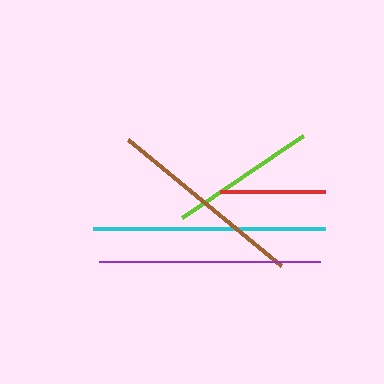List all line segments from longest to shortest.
From longest to shortest: cyan, purple, brown, lime, red.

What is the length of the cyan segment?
The cyan segment is approximately 233 pixels long.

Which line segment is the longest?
The cyan line is the longest at approximately 233 pixels.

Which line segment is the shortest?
The red line is the shortest at approximately 104 pixels.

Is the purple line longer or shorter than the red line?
The purple line is longer than the red line.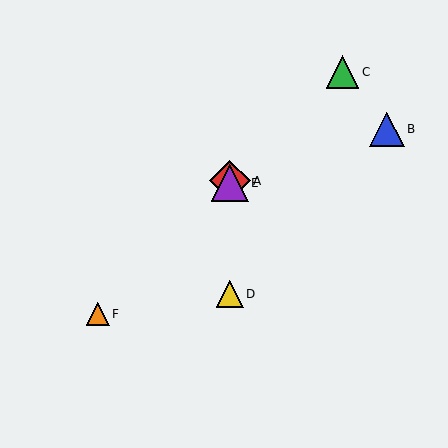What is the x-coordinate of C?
Object C is at x≈343.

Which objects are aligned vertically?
Objects A, D, E are aligned vertically.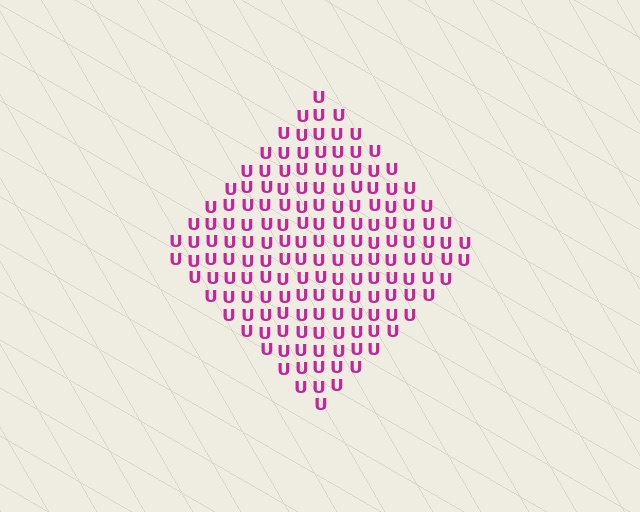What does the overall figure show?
The overall figure shows a diamond.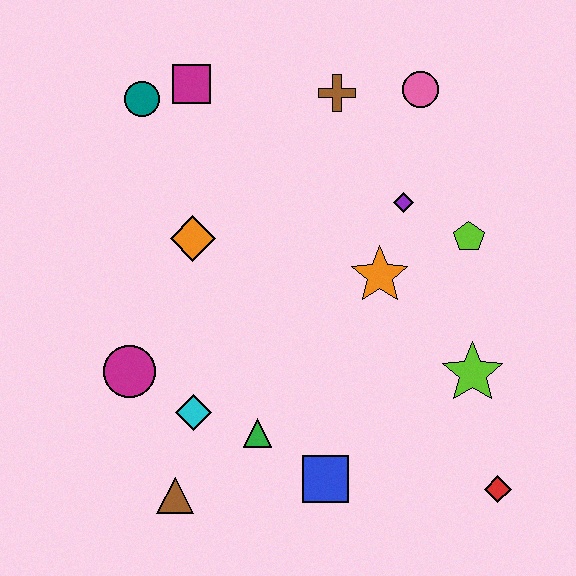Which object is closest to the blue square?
The green triangle is closest to the blue square.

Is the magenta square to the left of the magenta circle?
No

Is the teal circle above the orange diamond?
Yes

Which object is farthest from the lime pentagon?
The brown triangle is farthest from the lime pentagon.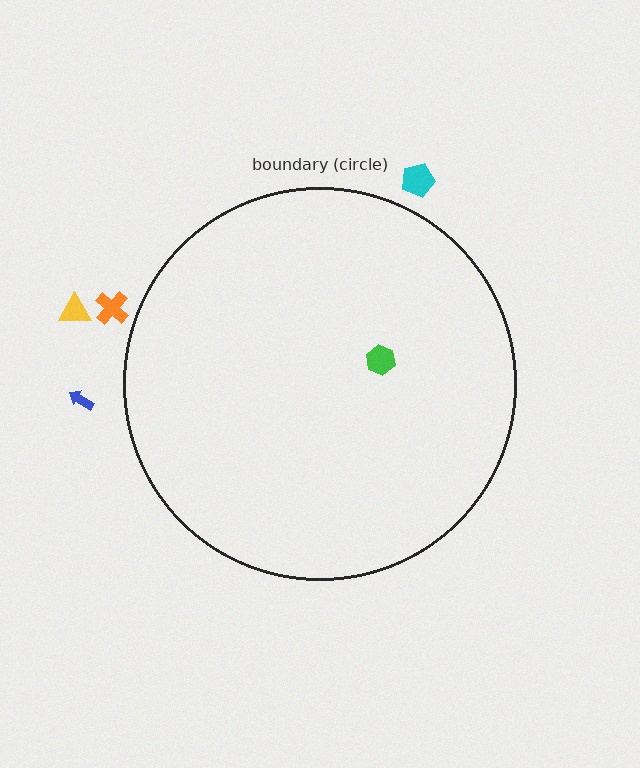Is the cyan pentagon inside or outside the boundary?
Outside.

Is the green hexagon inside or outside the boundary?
Inside.